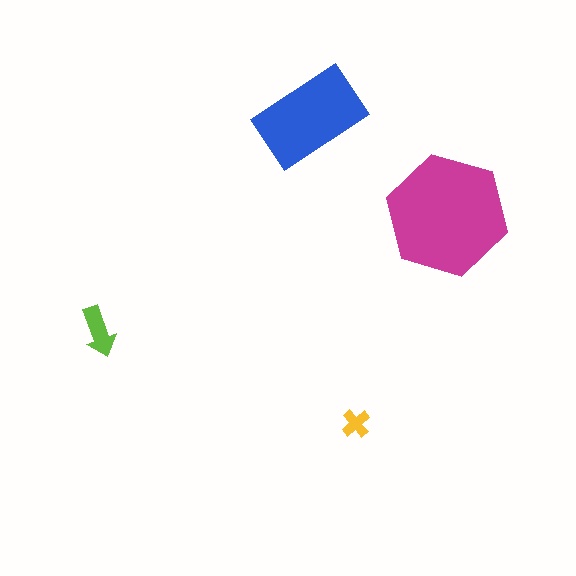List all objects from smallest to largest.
The yellow cross, the lime arrow, the blue rectangle, the magenta hexagon.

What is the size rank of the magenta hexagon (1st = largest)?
1st.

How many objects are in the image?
There are 4 objects in the image.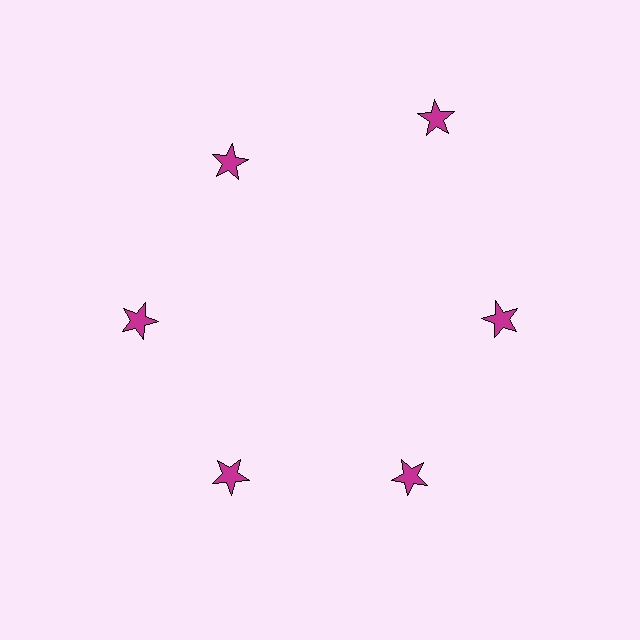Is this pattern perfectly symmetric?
No. The 6 magenta stars are arranged in a ring, but one element near the 1 o'clock position is pushed outward from the center, breaking the 6-fold rotational symmetry.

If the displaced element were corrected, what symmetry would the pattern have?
It would have 6-fold rotational symmetry — the pattern would map onto itself every 60 degrees.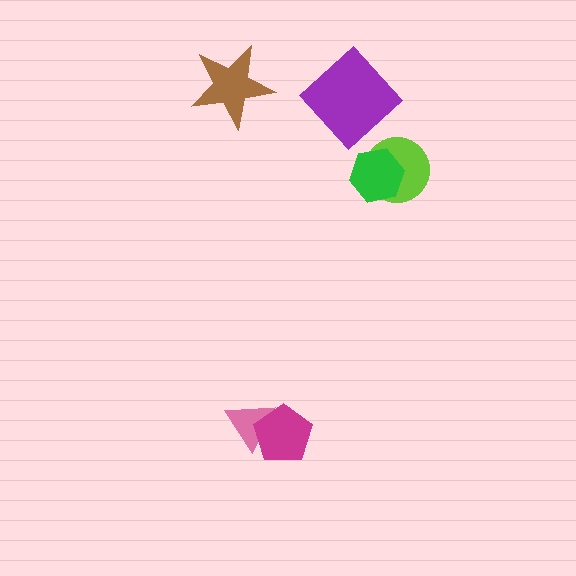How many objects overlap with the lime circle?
1 object overlaps with the lime circle.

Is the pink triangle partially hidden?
Yes, it is partially covered by another shape.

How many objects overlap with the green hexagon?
1 object overlaps with the green hexagon.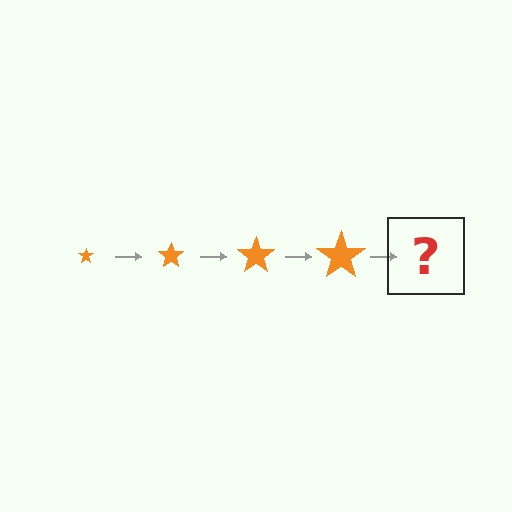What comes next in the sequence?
The next element should be an orange star, larger than the previous one.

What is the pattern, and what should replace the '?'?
The pattern is that the star gets progressively larger each step. The '?' should be an orange star, larger than the previous one.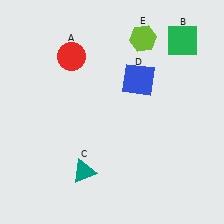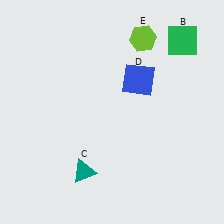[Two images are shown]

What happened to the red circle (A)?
The red circle (A) was removed in Image 2. It was in the top-left area of Image 1.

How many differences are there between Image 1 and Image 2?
There is 1 difference between the two images.